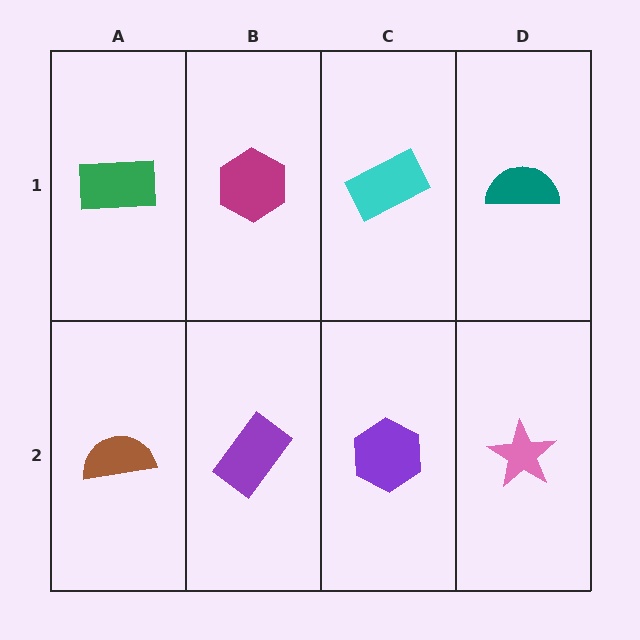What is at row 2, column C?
A purple hexagon.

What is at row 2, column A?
A brown semicircle.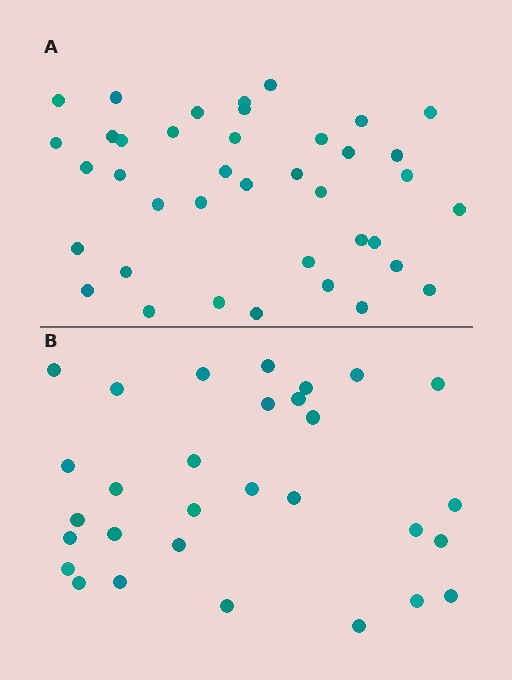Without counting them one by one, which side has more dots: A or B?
Region A (the top region) has more dots.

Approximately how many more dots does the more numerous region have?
Region A has roughly 8 or so more dots than region B.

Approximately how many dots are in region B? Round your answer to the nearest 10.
About 30 dots.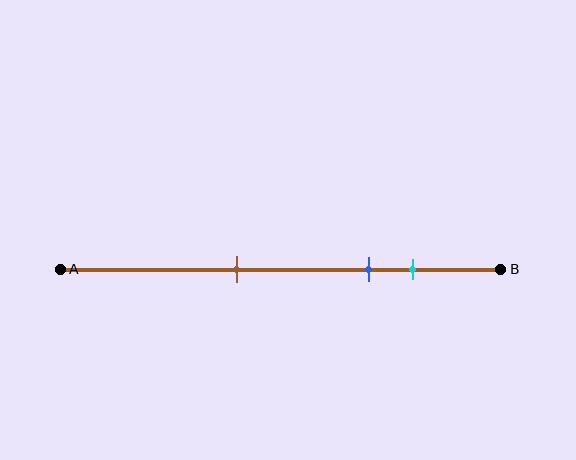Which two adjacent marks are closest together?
The blue and cyan marks are the closest adjacent pair.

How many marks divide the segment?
There are 3 marks dividing the segment.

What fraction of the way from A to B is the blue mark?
The blue mark is approximately 70% (0.7) of the way from A to B.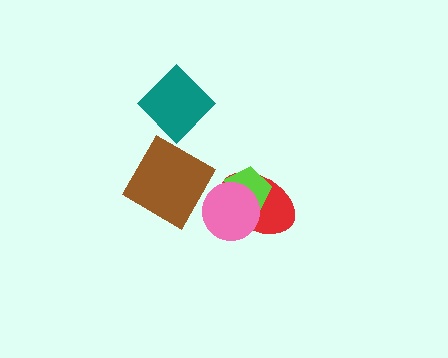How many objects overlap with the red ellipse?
2 objects overlap with the red ellipse.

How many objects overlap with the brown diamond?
0 objects overlap with the brown diamond.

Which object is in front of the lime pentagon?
The pink circle is in front of the lime pentagon.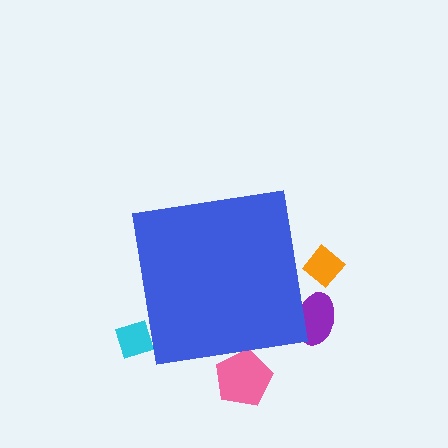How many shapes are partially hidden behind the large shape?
4 shapes are partially hidden.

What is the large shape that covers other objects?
A blue square.